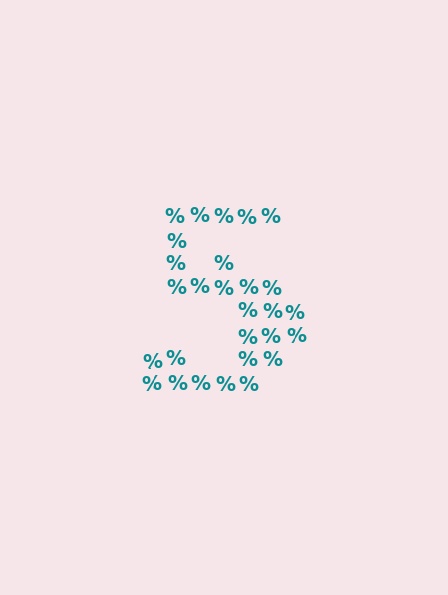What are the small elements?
The small elements are percent signs.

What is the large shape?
The large shape is the digit 5.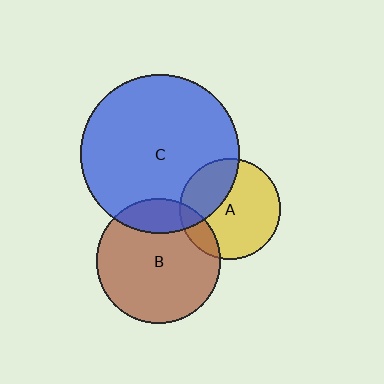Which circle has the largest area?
Circle C (blue).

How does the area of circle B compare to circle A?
Approximately 1.5 times.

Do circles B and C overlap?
Yes.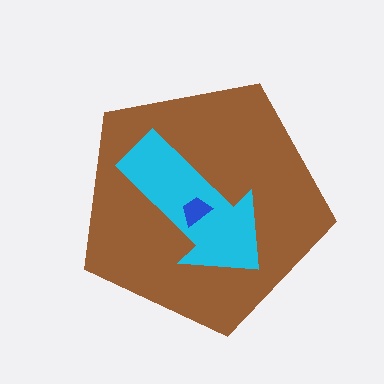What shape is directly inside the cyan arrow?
The blue trapezoid.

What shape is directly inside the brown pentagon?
The cyan arrow.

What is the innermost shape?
The blue trapezoid.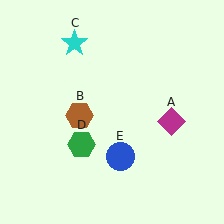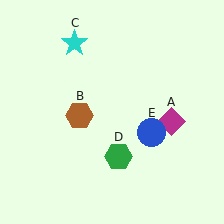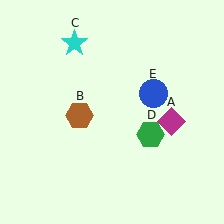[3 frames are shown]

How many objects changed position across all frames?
2 objects changed position: green hexagon (object D), blue circle (object E).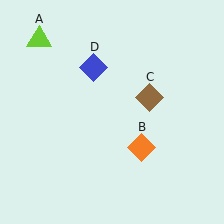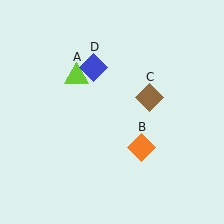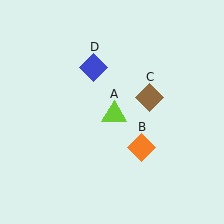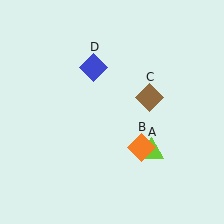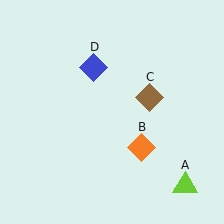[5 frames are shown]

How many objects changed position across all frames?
1 object changed position: lime triangle (object A).